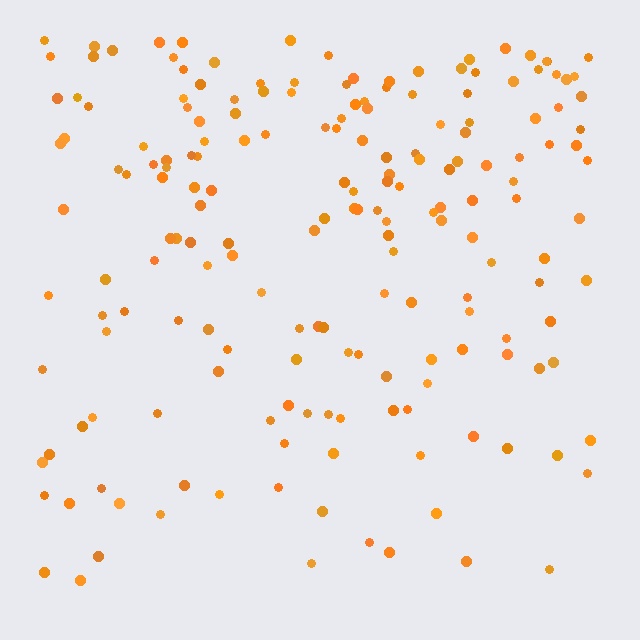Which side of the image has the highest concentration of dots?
The top.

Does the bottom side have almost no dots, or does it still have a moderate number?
Still a moderate number, just noticeably fewer than the top.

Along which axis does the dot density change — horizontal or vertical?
Vertical.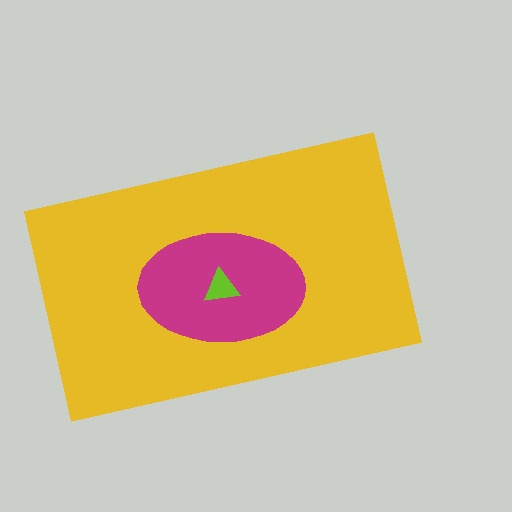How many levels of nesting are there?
3.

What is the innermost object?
The lime triangle.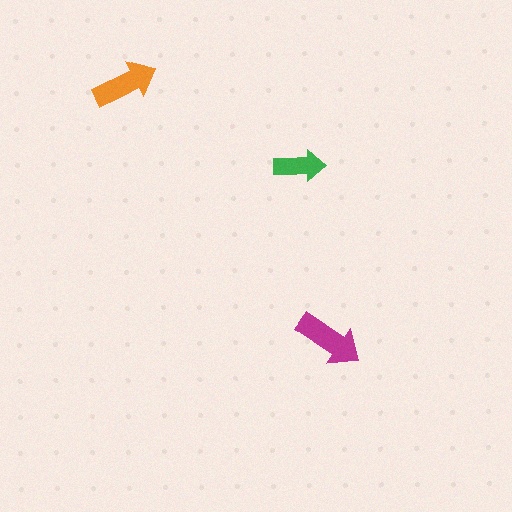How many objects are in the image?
There are 3 objects in the image.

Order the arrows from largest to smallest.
the magenta one, the orange one, the green one.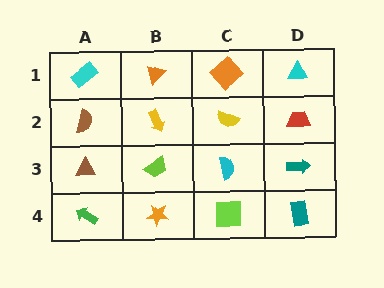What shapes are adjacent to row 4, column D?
A teal arrow (row 3, column D), a lime square (row 4, column C).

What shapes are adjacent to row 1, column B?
A yellow arrow (row 2, column B), a cyan rectangle (row 1, column A), an orange diamond (row 1, column C).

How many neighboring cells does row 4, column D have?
2.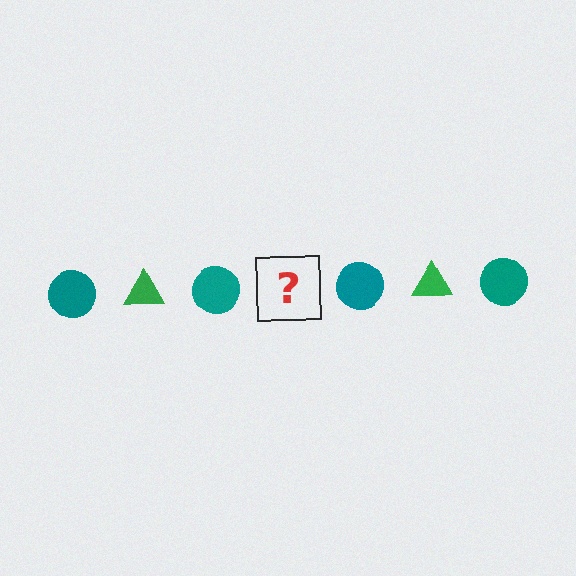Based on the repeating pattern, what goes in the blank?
The blank should be a green triangle.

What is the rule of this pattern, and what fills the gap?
The rule is that the pattern alternates between teal circle and green triangle. The gap should be filled with a green triangle.